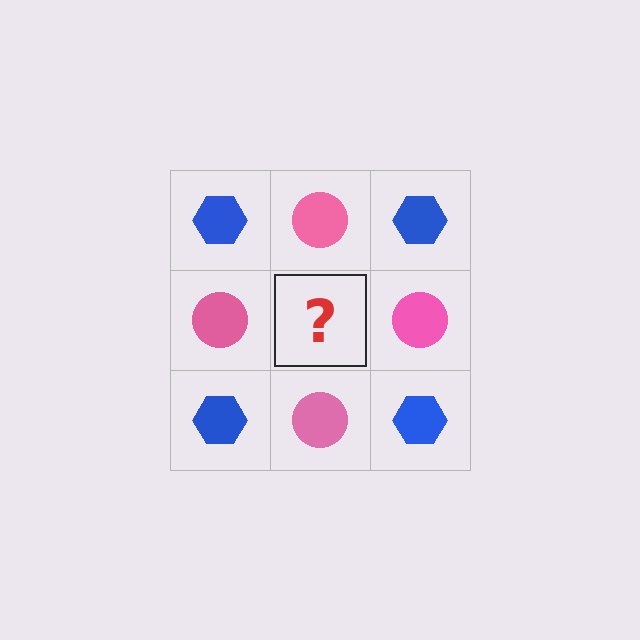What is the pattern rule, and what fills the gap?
The rule is that it alternates blue hexagon and pink circle in a checkerboard pattern. The gap should be filled with a blue hexagon.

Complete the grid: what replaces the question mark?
The question mark should be replaced with a blue hexagon.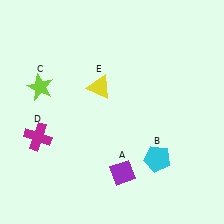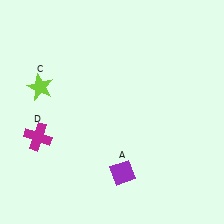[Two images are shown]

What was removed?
The cyan pentagon (B), the yellow triangle (E) were removed in Image 2.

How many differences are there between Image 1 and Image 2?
There are 2 differences between the two images.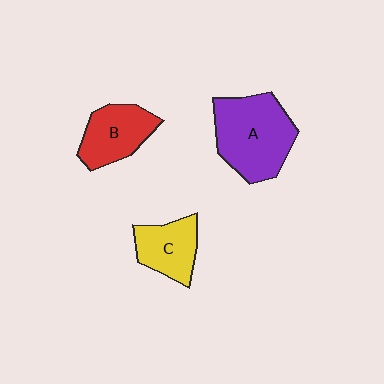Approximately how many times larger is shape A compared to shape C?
Approximately 1.7 times.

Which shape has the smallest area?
Shape C (yellow).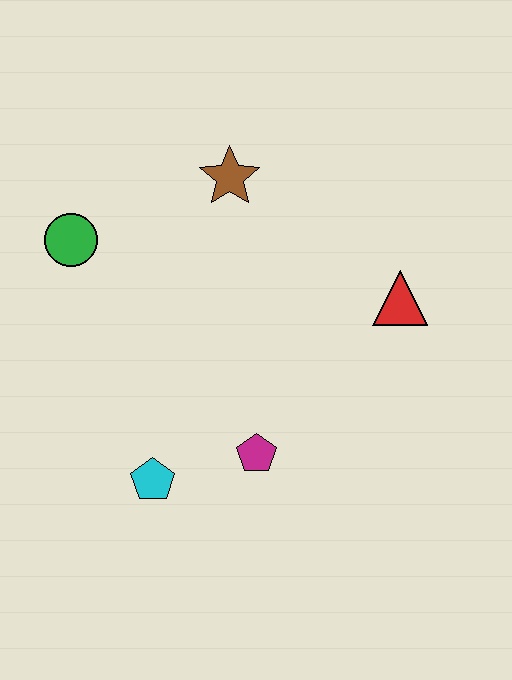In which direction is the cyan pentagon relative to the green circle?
The cyan pentagon is below the green circle.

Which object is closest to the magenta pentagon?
The cyan pentagon is closest to the magenta pentagon.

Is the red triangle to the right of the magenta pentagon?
Yes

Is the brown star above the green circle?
Yes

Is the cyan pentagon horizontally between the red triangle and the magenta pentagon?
No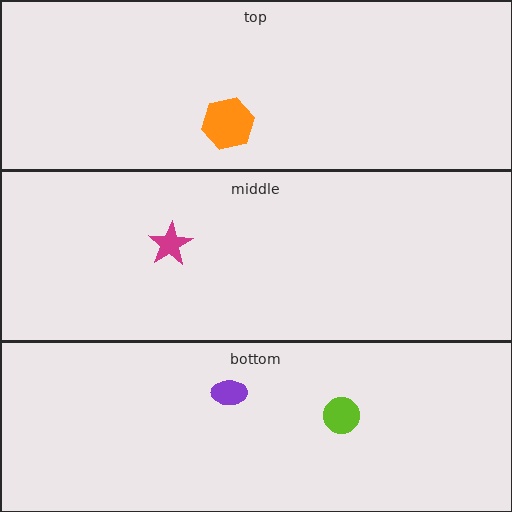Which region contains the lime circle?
The bottom region.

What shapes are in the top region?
The orange hexagon.